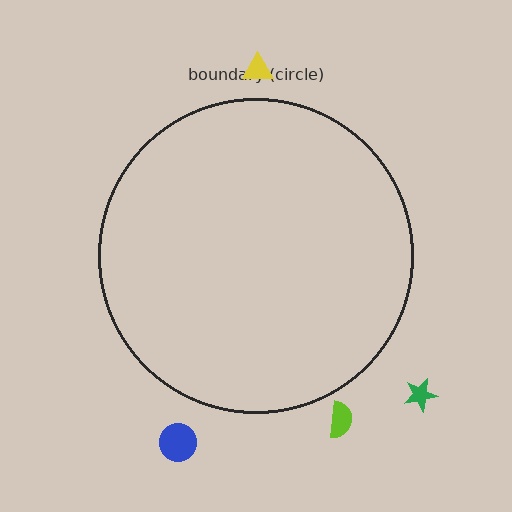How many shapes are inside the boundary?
0 inside, 4 outside.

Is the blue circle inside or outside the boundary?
Outside.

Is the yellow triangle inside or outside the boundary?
Outside.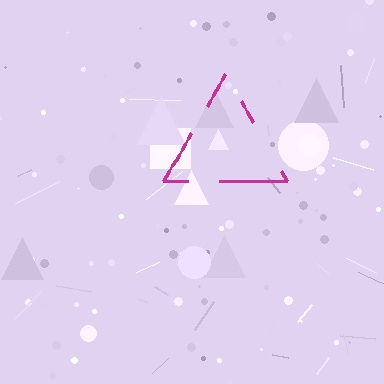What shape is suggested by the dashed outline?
The dashed outline suggests a triangle.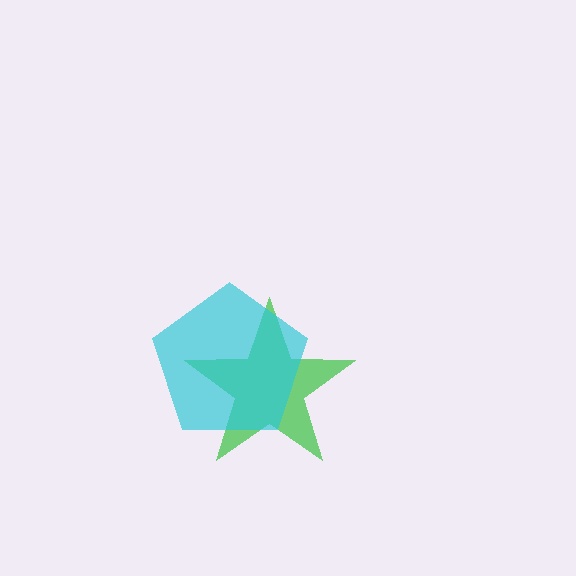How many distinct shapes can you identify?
There are 2 distinct shapes: a green star, a cyan pentagon.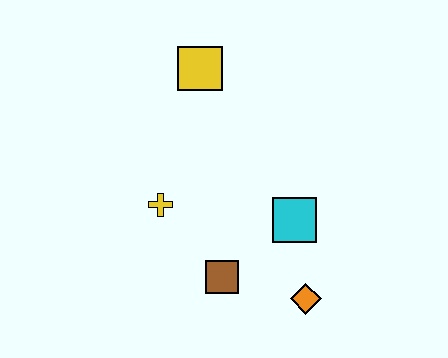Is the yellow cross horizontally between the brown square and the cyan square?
No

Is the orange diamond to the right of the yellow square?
Yes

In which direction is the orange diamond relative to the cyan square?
The orange diamond is below the cyan square.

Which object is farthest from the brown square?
The yellow square is farthest from the brown square.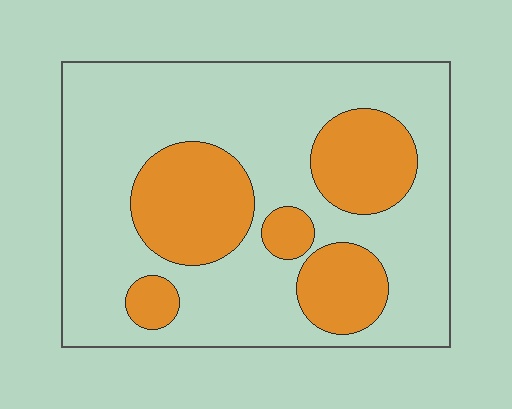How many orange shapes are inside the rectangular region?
5.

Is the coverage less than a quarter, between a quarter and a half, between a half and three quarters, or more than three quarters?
Between a quarter and a half.